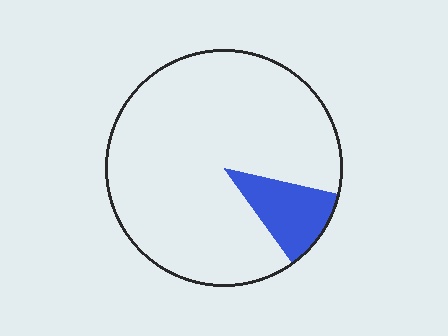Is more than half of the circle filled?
No.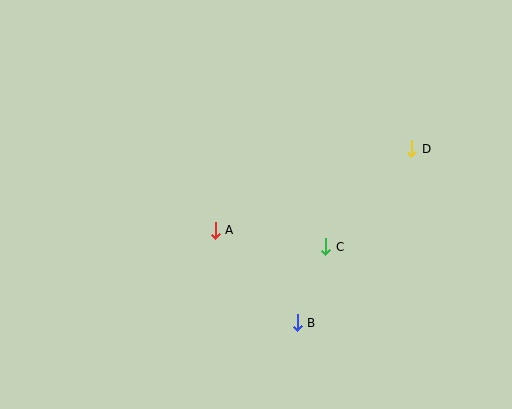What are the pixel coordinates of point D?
Point D is at (412, 149).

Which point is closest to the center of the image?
Point A at (215, 230) is closest to the center.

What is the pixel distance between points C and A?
The distance between C and A is 112 pixels.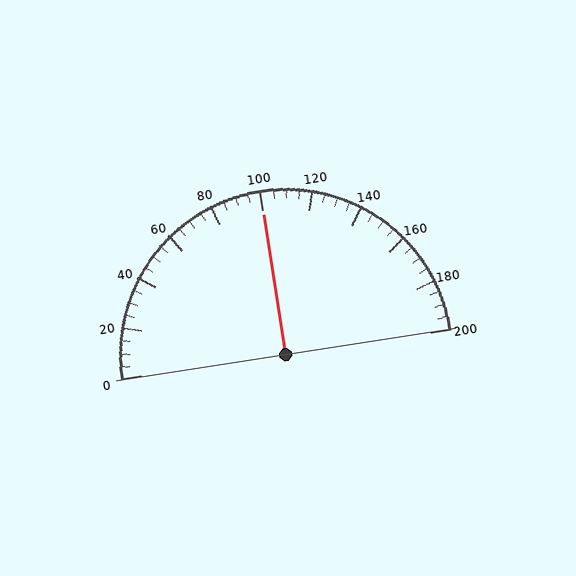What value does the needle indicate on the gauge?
The needle indicates approximately 100.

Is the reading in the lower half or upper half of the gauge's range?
The reading is in the upper half of the range (0 to 200).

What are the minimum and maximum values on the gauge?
The gauge ranges from 0 to 200.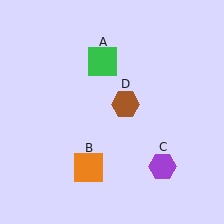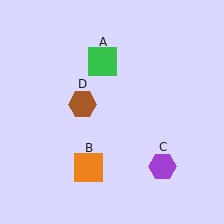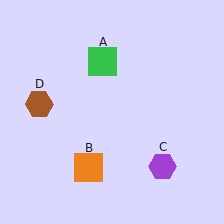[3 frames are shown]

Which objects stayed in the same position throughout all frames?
Green square (object A) and orange square (object B) and purple hexagon (object C) remained stationary.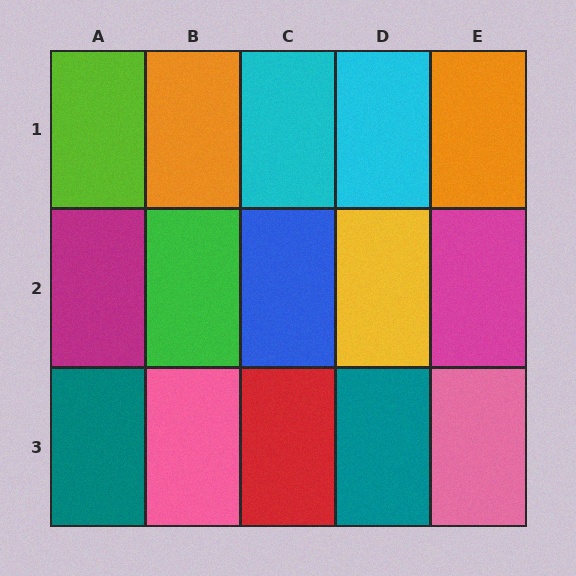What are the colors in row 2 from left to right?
Magenta, green, blue, yellow, magenta.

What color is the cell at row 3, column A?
Teal.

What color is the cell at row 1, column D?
Cyan.